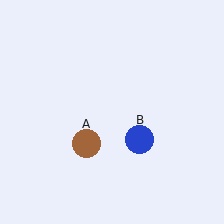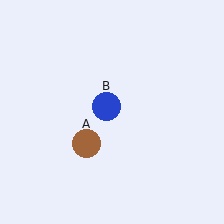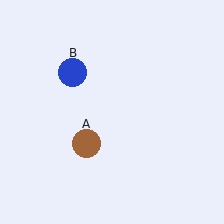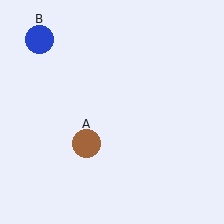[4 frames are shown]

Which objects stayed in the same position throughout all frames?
Brown circle (object A) remained stationary.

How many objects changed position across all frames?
1 object changed position: blue circle (object B).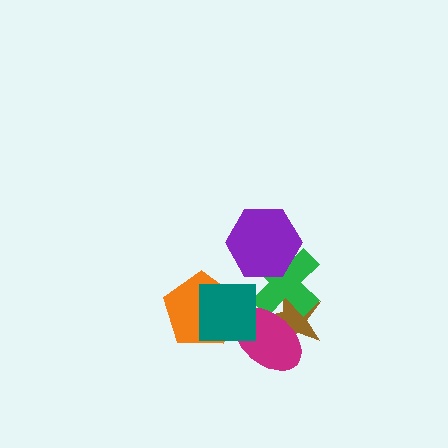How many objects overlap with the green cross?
3 objects overlap with the green cross.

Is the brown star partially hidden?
Yes, it is partially covered by another shape.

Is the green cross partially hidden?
Yes, it is partially covered by another shape.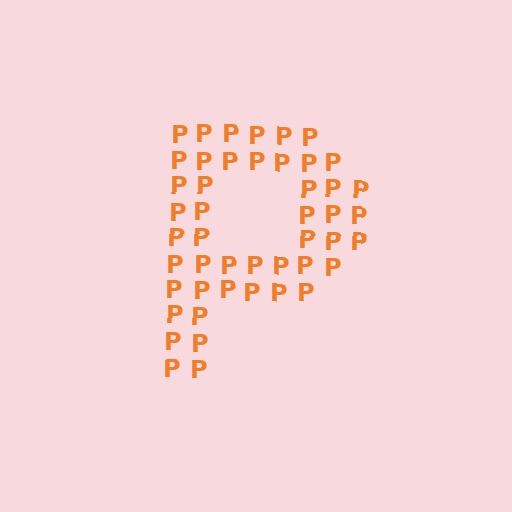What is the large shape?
The large shape is the letter P.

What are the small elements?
The small elements are letter P's.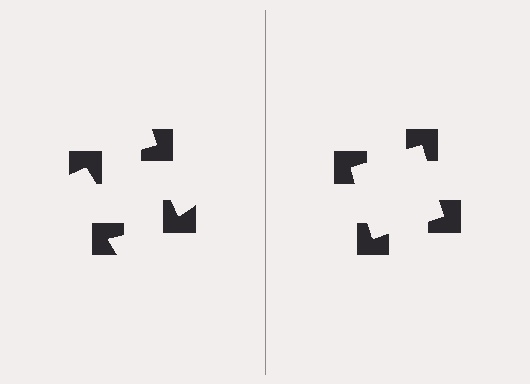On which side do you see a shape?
An illusory square appears on the right side. On the left side the wedge cuts are rotated, so no coherent shape forms.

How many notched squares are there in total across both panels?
8 — 4 on each side.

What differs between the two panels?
The notched squares are positioned identically on both sides; only the wedge orientations differ. On the right they align to a square; on the left they are misaligned.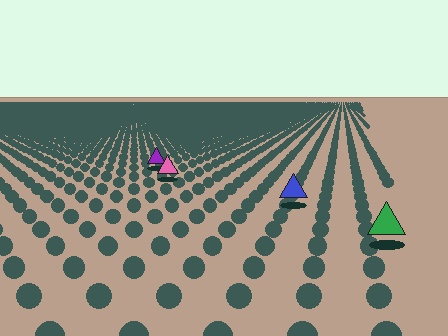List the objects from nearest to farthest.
From nearest to farthest: the green triangle, the blue triangle, the pink triangle, the purple triangle.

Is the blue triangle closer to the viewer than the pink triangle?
Yes. The blue triangle is closer — you can tell from the texture gradient: the ground texture is coarser near it.